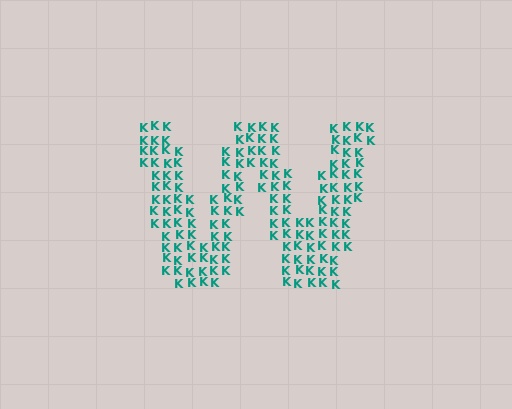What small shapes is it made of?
It is made of small letter K's.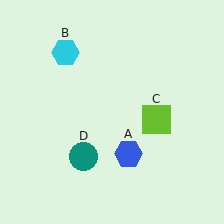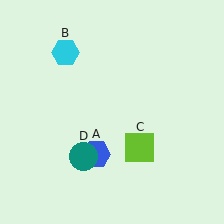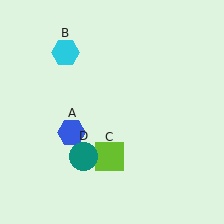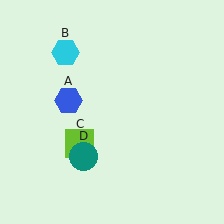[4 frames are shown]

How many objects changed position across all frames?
2 objects changed position: blue hexagon (object A), lime square (object C).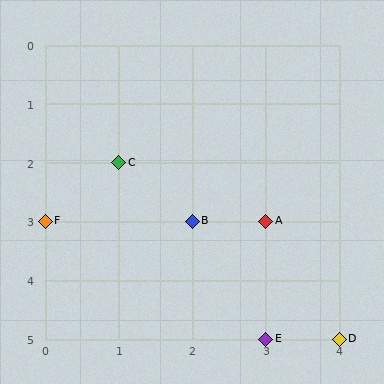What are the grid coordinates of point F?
Point F is at grid coordinates (0, 3).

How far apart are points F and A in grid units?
Points F and A are 3 columns apart.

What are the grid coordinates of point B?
Point B is at grid coordinates (2, 3).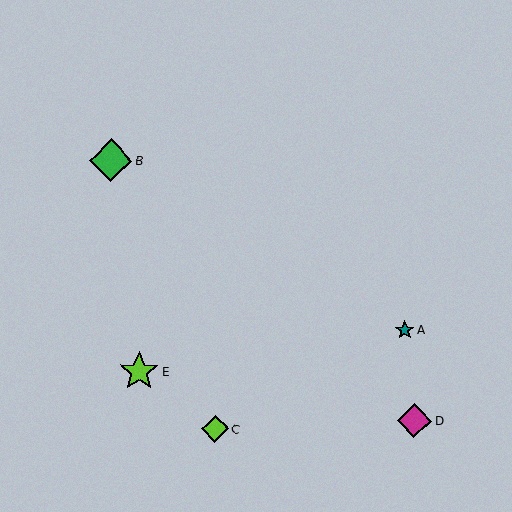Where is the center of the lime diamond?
The center of the lime diamond is at (215, 429).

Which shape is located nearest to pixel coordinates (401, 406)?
The magenta diamond (labeled D) at (414, 421) is nearest to that location.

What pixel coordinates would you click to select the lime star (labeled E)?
Click at (139, 371) to select the lime star E.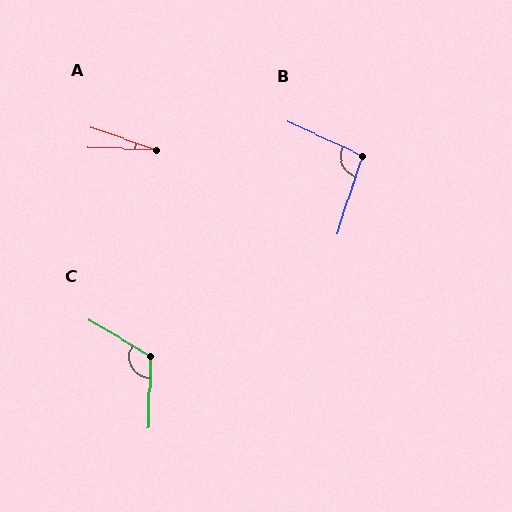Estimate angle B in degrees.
Approximately 96 degrees.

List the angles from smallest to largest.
A (17°), B (96°), C (120°).